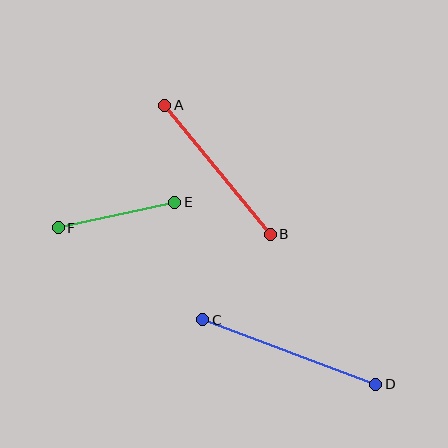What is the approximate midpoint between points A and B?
The midpoint is at approximately (217, 170) pixels.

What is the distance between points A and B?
The distance is approximately 167 pixels.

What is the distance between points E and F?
The distance is approximately 120 pixels.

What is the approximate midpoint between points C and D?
The midpoint is at approximately (289, 352) pixels.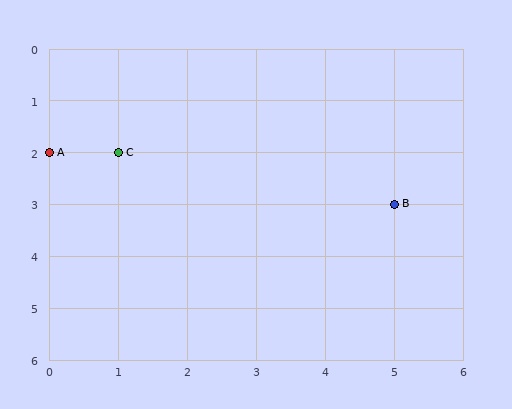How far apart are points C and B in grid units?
Points C and B are 4 columns and 1 row apart (about 4.1 grid units diagonally).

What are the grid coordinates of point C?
Point C is at grid coordinates (1, 2).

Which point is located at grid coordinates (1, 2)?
Point C is at (1, 2).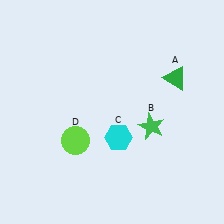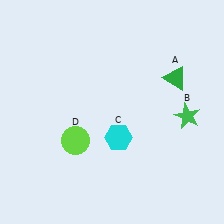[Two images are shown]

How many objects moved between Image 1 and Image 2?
1 object moved between the two images.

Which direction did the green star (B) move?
The green star (B) moved right.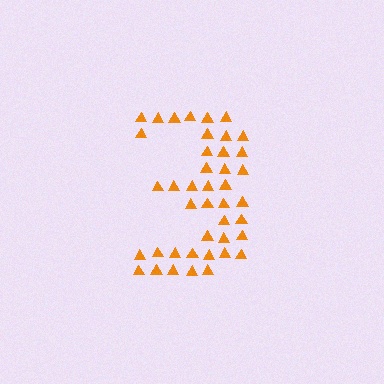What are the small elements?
The small elements are triangles.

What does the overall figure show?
The overall figure shows the digit 3.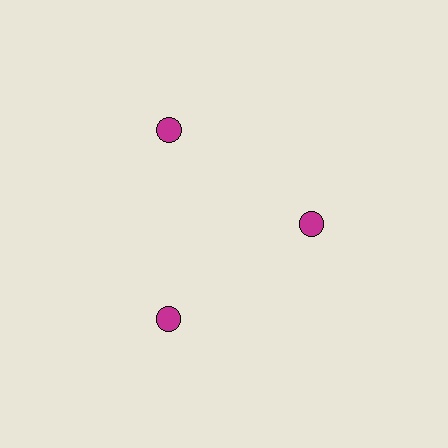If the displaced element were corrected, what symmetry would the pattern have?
It would have 3-fold rotational symmetry — the pattern would map onto itself every 120 degrees.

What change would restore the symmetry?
The symmetry would be restored by moving it outward, back onto the ring so that all 3 circles sit at equal angles and equal distance from the center.